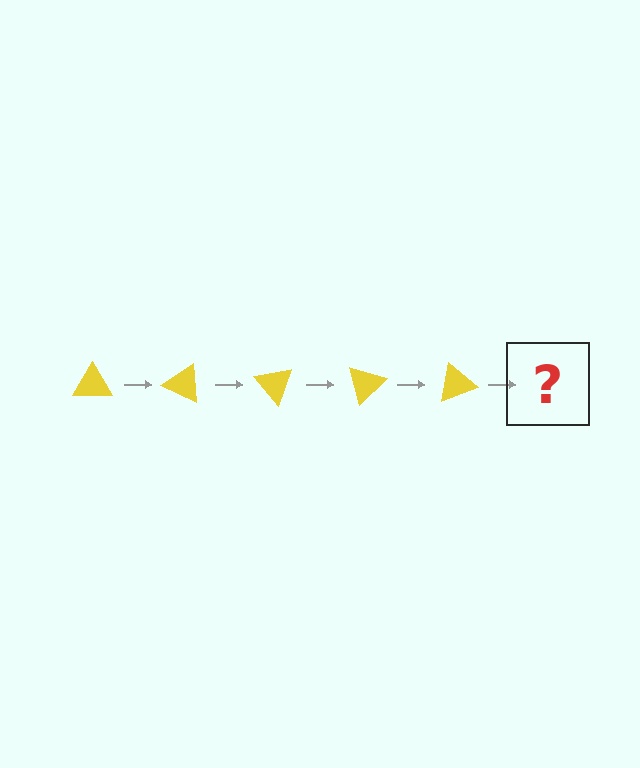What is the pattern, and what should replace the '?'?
The pattern is that the triangle rotates 25 degrees each step. The '?' should be a yellow triangle rotated 125 degrees.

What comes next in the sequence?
The next element should be a yellow triangle rotated 125 degrees.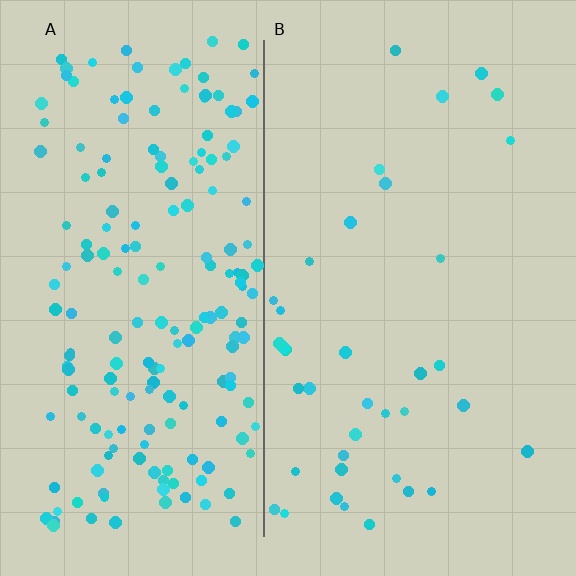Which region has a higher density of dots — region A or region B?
A (the left).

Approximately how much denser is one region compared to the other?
Approximately 4.9× — region A over region B.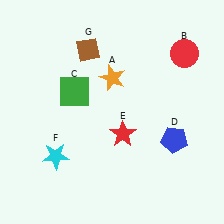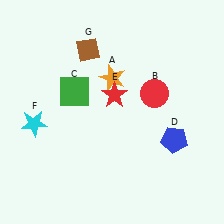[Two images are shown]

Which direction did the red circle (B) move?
The red circle (B) moved down.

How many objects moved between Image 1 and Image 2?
3 objects moved between the two images.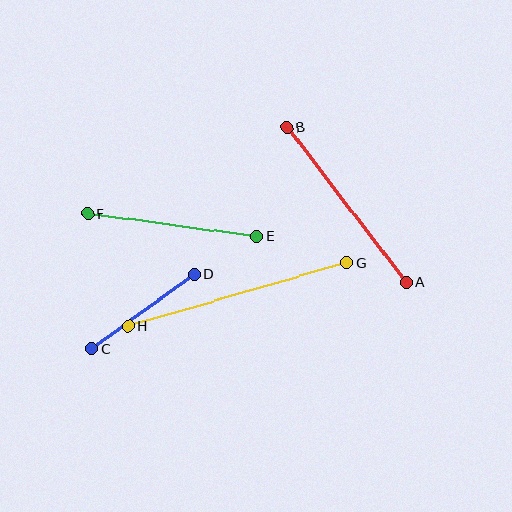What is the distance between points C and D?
The distance is approximately 127 pixels.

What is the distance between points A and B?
The distance is approximately 196 pixels.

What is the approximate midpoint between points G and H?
The midpoint is at approximately (237, 294) pixels.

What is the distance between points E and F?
The distance is approximately 170 pixels.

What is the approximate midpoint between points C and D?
The midpoint is at approximately (143, 311) pixels.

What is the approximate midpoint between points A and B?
The midpoint is at approximately (347, 205) pixels.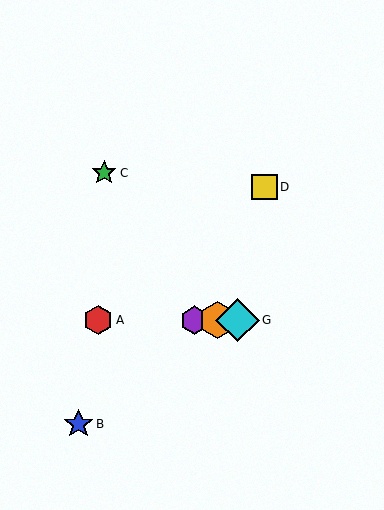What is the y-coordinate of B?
Object B is at y≈424.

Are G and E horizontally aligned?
Yes, both are at y≈320.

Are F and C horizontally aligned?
No, F is at y≈320 and C is at y≈173.